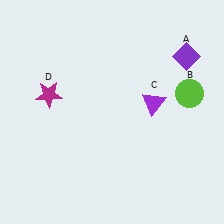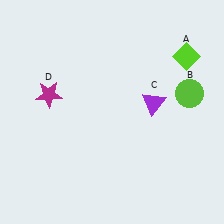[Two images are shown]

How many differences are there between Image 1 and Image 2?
There is 1 difference between the two images.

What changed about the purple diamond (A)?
In Image 1, A is purple. In Image 2, it changed to lime.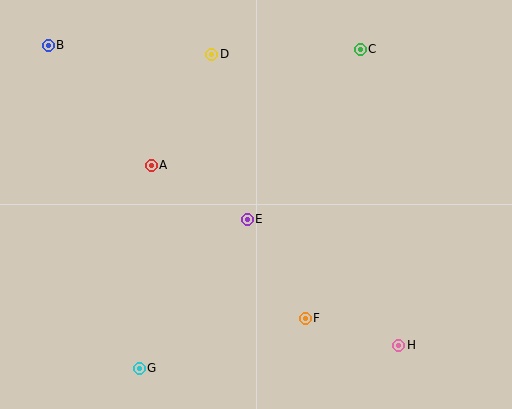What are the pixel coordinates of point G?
Point G is at (139, 368).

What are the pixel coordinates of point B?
Point B is at (48, 45).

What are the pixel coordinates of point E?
Point E is at (247, 219).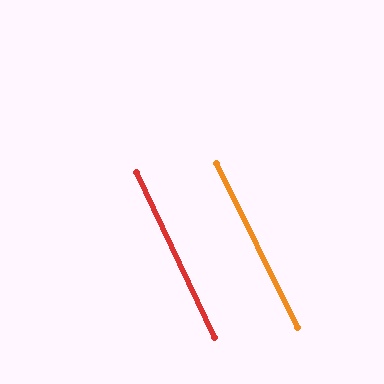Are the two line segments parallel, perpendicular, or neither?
Parallel — their directions differ by only 0.8°.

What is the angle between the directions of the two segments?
Approximately 1 degree.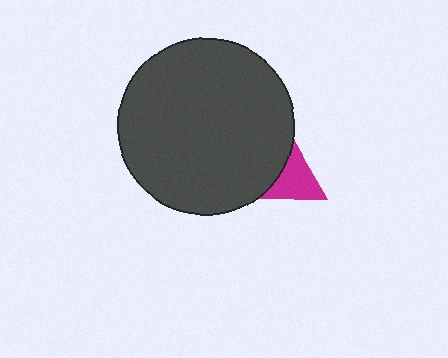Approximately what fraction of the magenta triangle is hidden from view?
Roughly 53% of the magenta triangle is hidden behind the dark gray circle.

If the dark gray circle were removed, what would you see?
You would see the complete magenta triangle.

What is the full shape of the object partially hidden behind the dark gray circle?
The partially hidden object is a magenta triangle.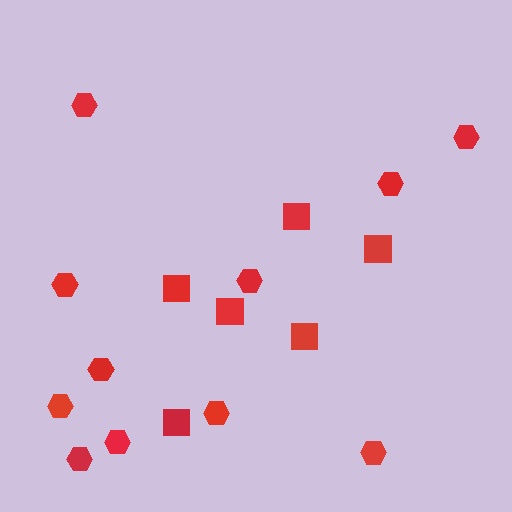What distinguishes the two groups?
There are 2 groups: one group of squares (6) and one group of hexagons (11).